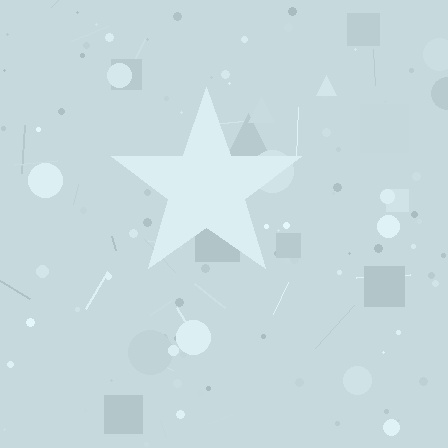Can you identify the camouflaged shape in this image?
The camouflaged shape is a star.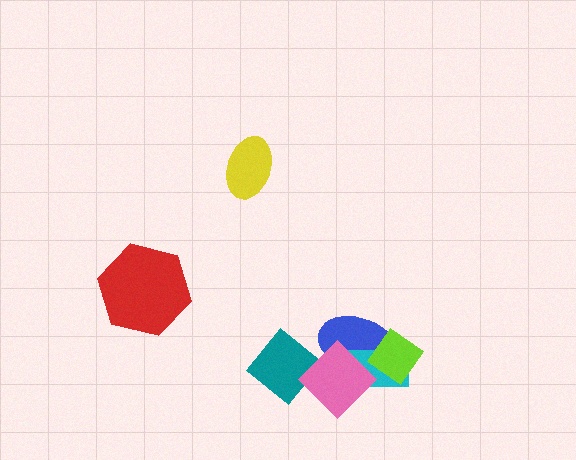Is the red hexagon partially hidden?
No, no other shape covers it.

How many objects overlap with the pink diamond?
3 objects overlap with the pink diamond.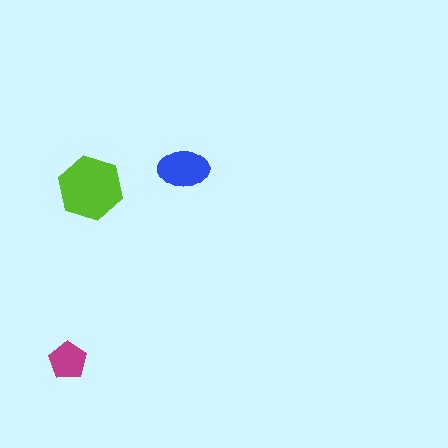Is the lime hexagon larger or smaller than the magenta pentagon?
Larger.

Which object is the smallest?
The magenta pentagon.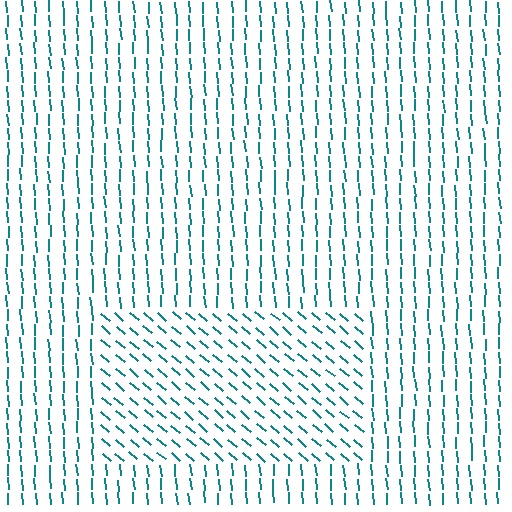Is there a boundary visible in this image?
Yes, there is a texture boundary formed by a change in line orientation.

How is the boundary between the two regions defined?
The boundary is defined purely by a change in line orientation (approximately 45 degrees difference). All lines are the same color and thickness.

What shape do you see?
I see a rectangle.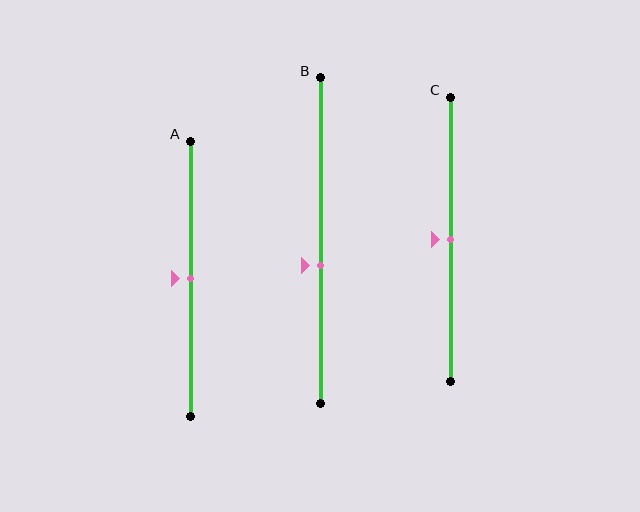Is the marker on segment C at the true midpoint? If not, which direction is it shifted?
Yes, the marker on segment C is at the true midpoint.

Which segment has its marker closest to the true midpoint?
Segment A has its marker closest to the true midpoint.